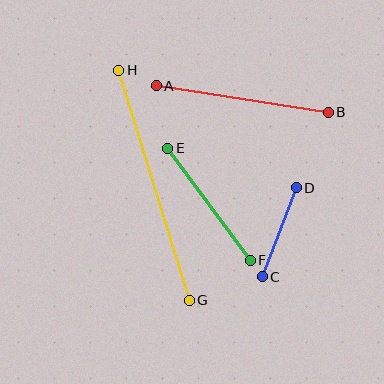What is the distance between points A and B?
The distance is approximately 174 pixels.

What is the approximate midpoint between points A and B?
The midpoint is at approximately (242, 99) pixels.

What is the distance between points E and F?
The distance is approximately 139 pixels.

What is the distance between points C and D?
The distance is approximately 96 pixels.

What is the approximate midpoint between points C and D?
The midpoint is at approximately (279, 232) pixels.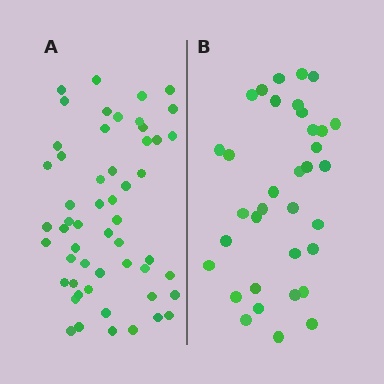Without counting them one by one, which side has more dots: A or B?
Region A (the left region) has more dots.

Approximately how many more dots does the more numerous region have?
Region A has approximately 20 more dots than region B.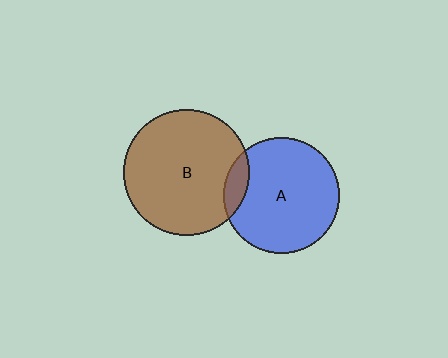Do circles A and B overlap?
Yes.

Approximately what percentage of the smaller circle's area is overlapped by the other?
Approximately 10%.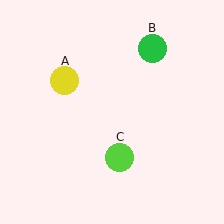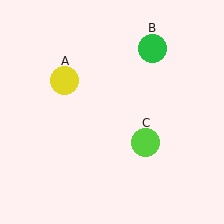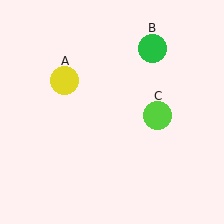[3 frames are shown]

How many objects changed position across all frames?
1 object changed position: lime circle (object C).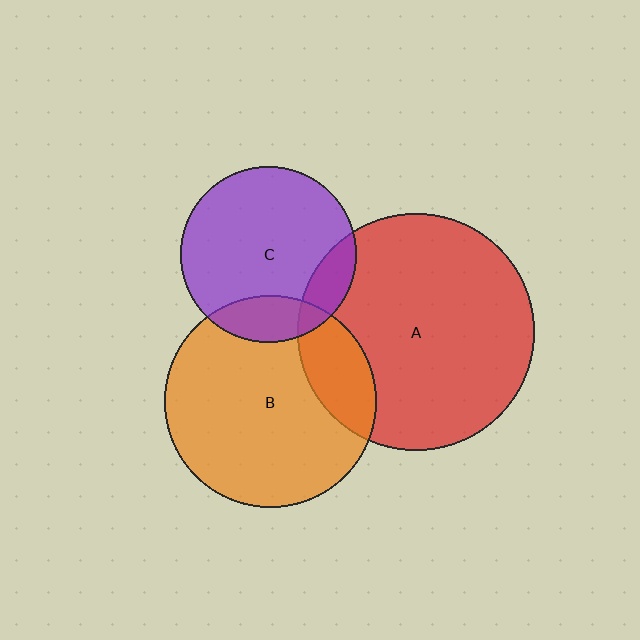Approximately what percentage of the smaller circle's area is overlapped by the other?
Approximately 20%.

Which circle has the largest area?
Circle A (red).